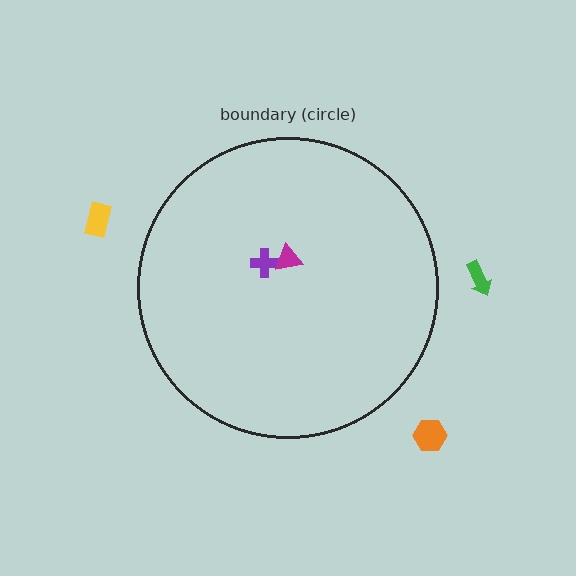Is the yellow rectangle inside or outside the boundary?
Outside.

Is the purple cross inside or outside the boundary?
Inside.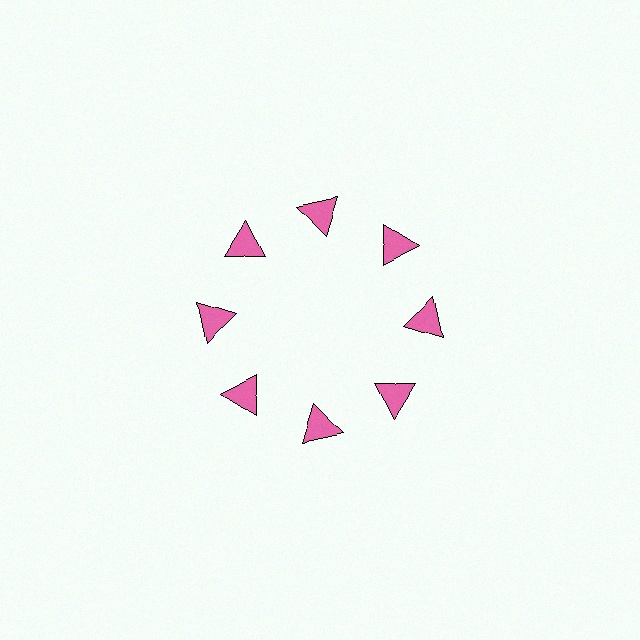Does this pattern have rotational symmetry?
Yes, this pattern has 8-fold rotational symmetry. It looks the same after rotating 45 degrees around the center.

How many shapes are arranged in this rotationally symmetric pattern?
There are 8 shapes, arranged in 8 groups of 1.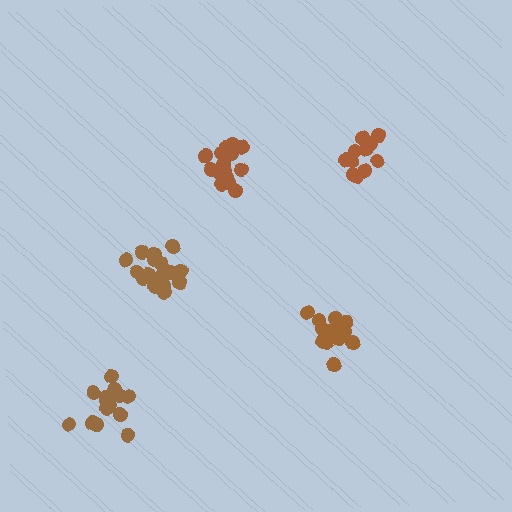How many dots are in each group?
Group 1: 19 dots, Group 2: 17 dots, Group 3: 19 dots, Group 4: 15 dots, Group 5: 13 dots (83 total).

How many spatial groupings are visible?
There are 5 spatial groupings.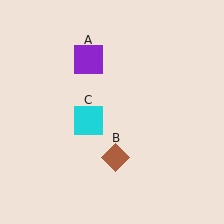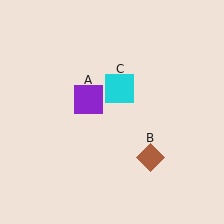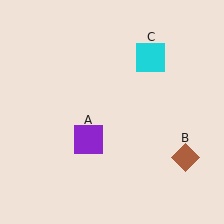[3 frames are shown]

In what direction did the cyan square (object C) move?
The cyan square (object C) moved up and to the right.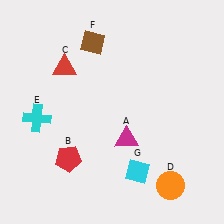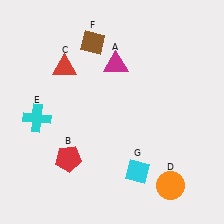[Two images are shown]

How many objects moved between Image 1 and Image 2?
1 object moved between the two images.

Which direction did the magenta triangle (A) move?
The magenta triangle (A) moved up.